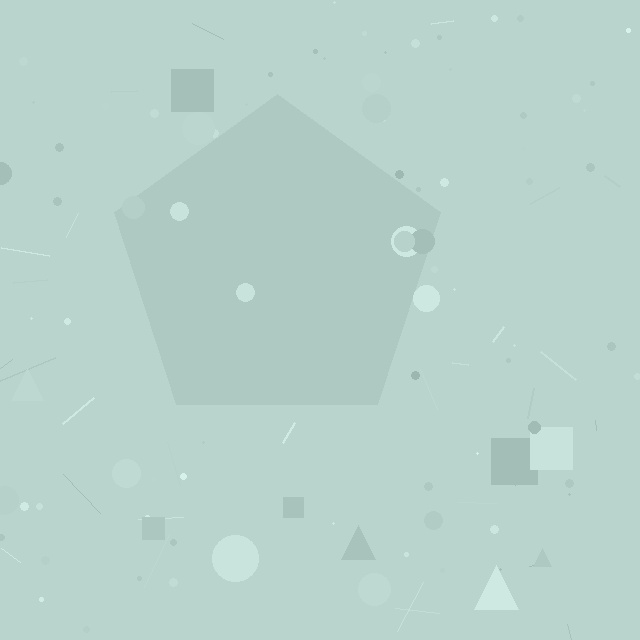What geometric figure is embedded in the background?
A pentagon is embedded in the background.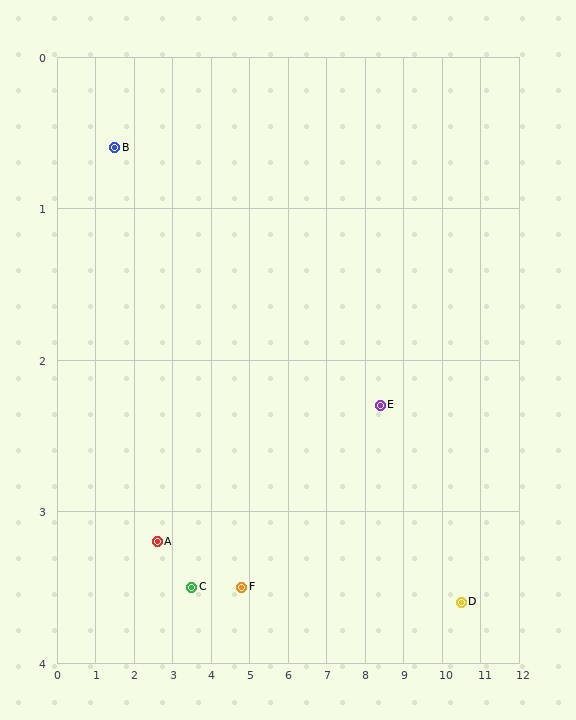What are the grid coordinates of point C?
Point C is at approximately (3.5, 3.5).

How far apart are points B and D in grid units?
Points B and D are about 9.5 grid units apart.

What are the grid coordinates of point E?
Point E is at approximately (8.4, 2.3).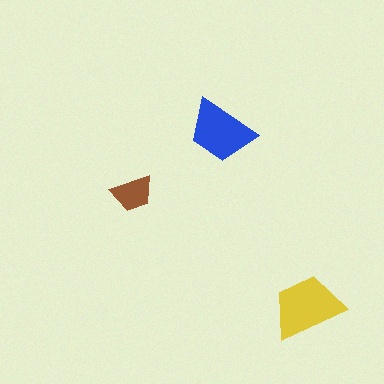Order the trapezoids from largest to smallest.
the yellow one, the blue one, the brown one.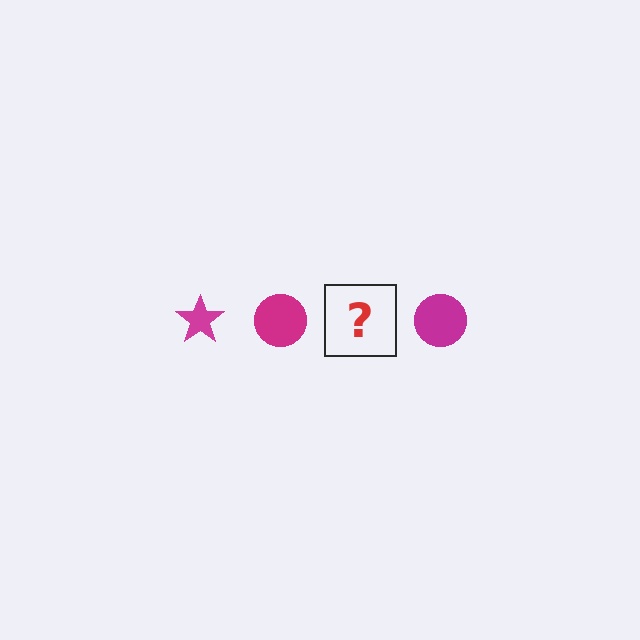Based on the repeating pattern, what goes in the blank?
The blank should be a magenta star.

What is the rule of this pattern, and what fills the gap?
The rule is that the pattern cycles through star, circle shapes in magenta. The gap should be filled with a magenta star.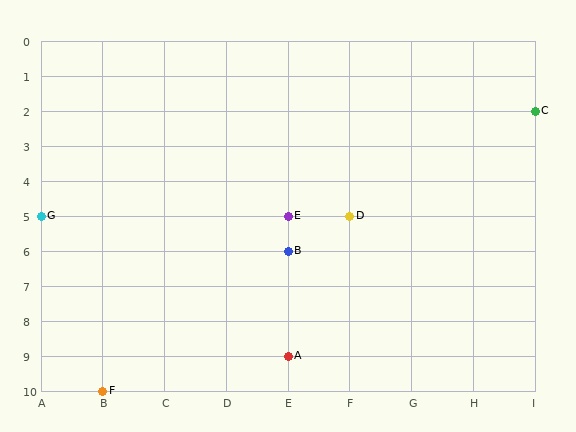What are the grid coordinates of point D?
Point D is at grid coordinates (F, 5).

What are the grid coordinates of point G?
Point G is at grid coordinates (A, 5).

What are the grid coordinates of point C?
Point C is at grid coordinates (I, 2).